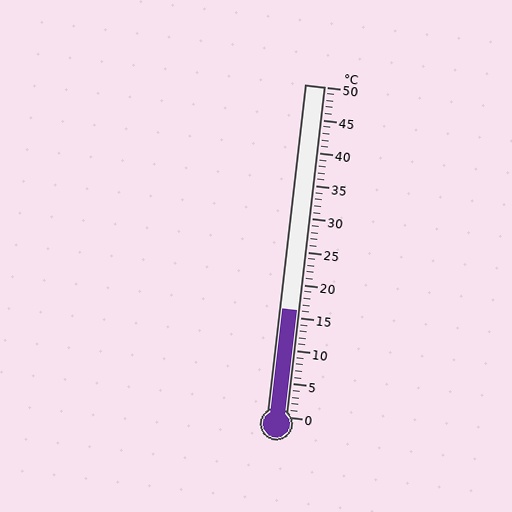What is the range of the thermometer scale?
The thermometer scale ranges from 0°C to 50°C.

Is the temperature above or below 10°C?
The temperature is above 10°C.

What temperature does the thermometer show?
The thermometer shows approximately 16°C.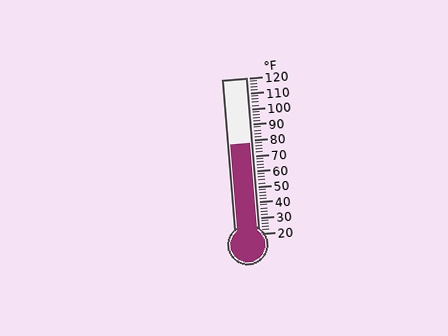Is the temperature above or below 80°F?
The temperature is below 80°F.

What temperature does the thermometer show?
The thermometer shows approximately 78°F.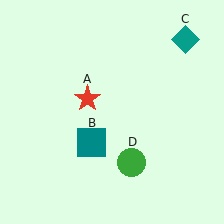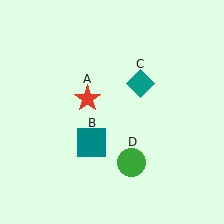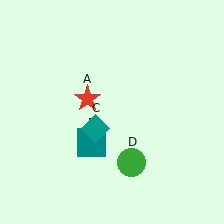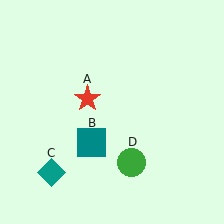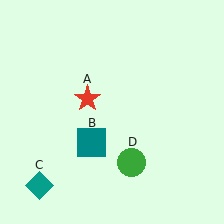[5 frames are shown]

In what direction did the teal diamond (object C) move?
The teal diamond (object C) moved down and to the left.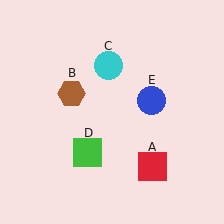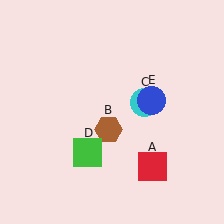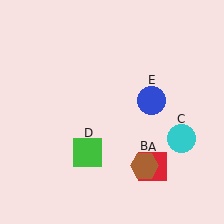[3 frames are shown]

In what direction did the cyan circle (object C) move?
The cyan circle (object C) moved down and to the right.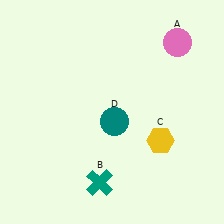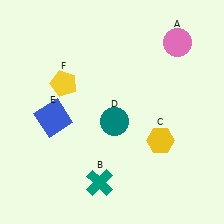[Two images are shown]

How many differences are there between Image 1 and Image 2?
There are 2 differences between the two images.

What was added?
A blue square (E), a yellow pentagon (F) were added in Image 2.